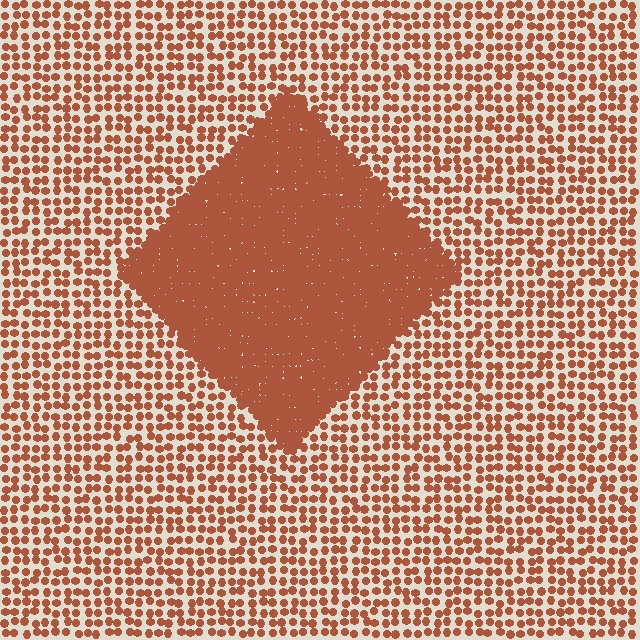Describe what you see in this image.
The image contains small brown elements arranged at two different densities. A diamond-shaped region is visible where the elements are more densely packed than the surrounding area.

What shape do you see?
I see a diamond.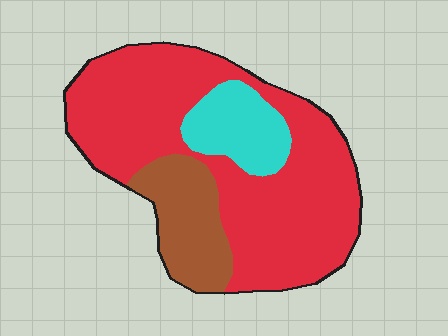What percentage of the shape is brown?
Brown covers 18% of the shape.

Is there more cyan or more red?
Red.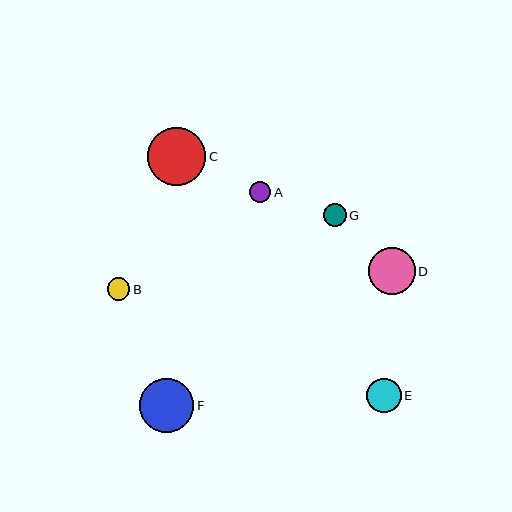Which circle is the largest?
Circle C is the largest with a size of approximately 58 pixels.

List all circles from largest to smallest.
From largest to smallest: C, F, D, E, G, B, A.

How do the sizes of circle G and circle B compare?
Circle G and circle B are approximately the same size.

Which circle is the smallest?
Circle A is the smallest with a size of approximately 21 pixels.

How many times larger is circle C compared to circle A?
Circle C is approximately 2.8 times the size of circle A.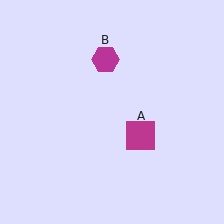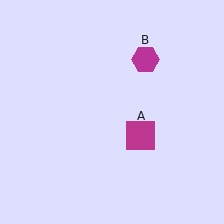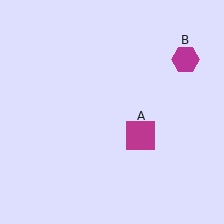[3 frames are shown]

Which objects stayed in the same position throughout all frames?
Magenta square (object A) remained stationary.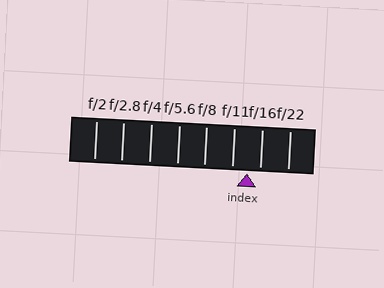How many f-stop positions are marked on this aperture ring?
There are 8 f-stop positions marked.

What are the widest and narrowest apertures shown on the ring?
The widest aperture shown is f/2 and the narrowest is f/22.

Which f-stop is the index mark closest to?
The index mark is closest to f/16.